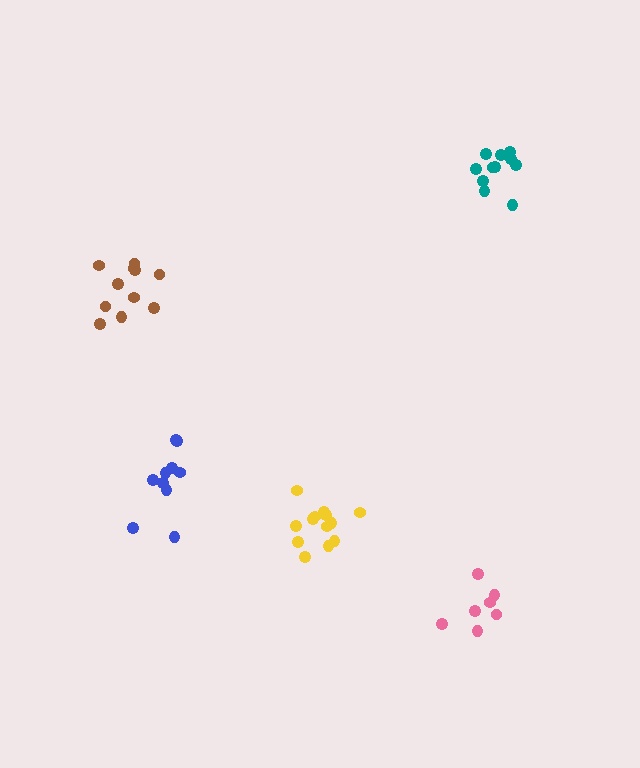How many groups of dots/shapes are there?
There are 5 groups.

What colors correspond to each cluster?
The clusters are colored: yellow, pink, blue, brown, teal.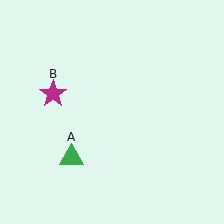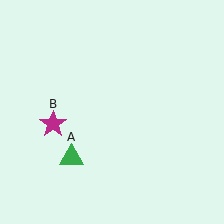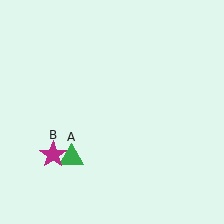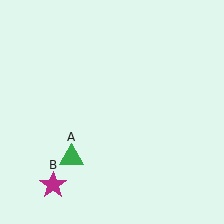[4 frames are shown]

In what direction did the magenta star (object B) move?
The magenta star (object B) moved down.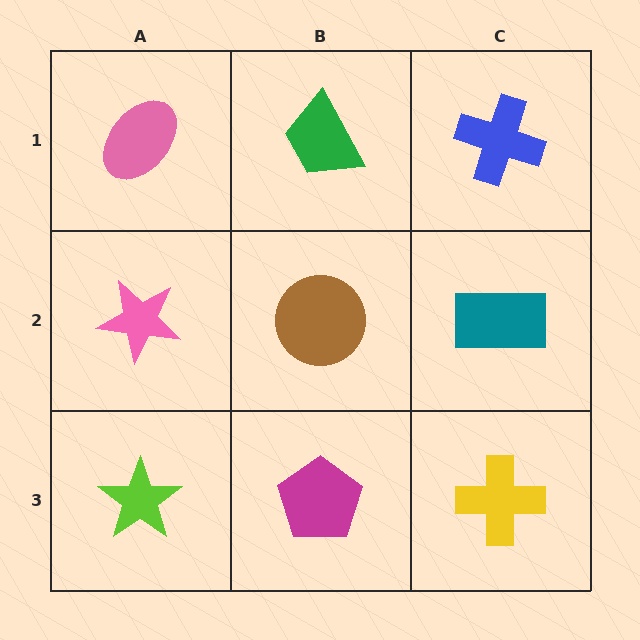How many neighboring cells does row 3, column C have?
2.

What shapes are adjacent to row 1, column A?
A pink star (row 2, column A), a green trapezoid (row 1, column B).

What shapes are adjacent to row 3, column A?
A pink star (row 2, column A), a magenta pentagon (row 3, column B).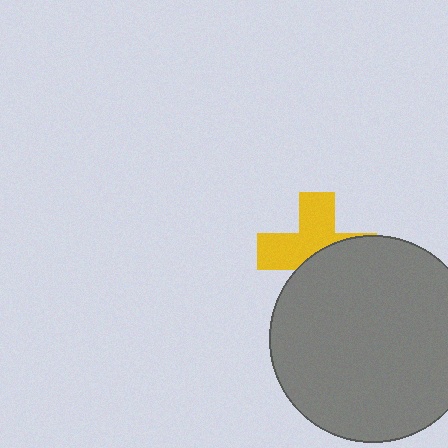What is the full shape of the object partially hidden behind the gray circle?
The partially hidden object is a yellow cross.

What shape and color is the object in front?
The object in front is a gray circle.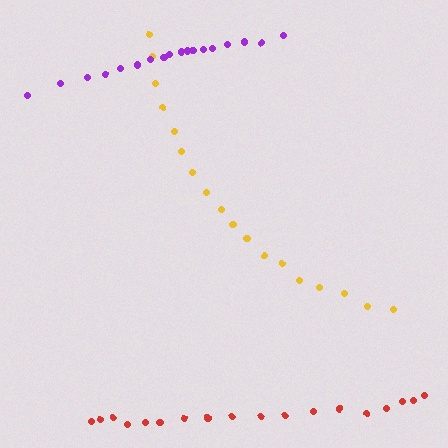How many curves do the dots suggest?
There are 3 distinct paths.